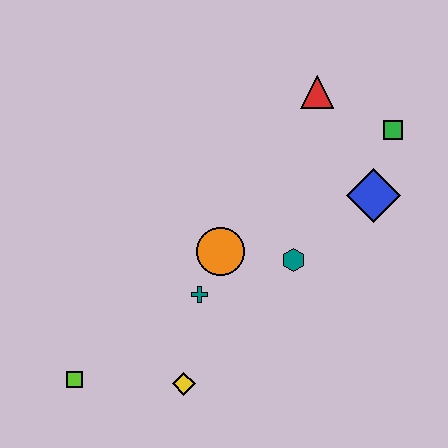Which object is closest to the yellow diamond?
The teal cross is closest to the yellow diamond.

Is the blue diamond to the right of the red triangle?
Yes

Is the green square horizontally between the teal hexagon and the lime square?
No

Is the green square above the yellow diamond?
Yes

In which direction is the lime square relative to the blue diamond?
The lime square is to the left of the blue diamond.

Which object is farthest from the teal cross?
The green square is farthest from the teal cross.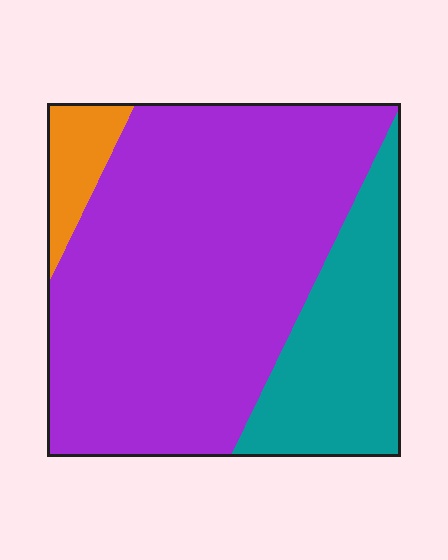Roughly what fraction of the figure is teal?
Teal takes up about one quarter (1/4) of the figure.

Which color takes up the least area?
Orange, at roughly 5%.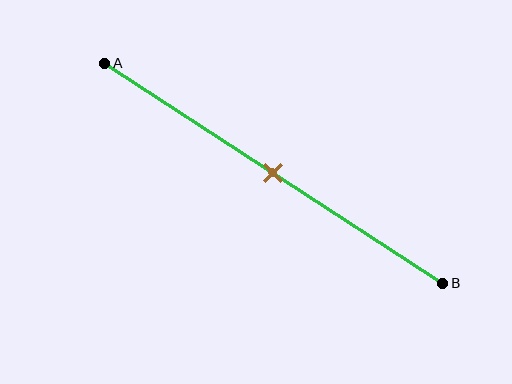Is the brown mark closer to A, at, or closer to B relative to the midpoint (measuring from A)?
The brown mark is approximately at the midpoint of segment AB.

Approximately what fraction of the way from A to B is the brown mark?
The brown mark is approximately 50% of the way from A to B.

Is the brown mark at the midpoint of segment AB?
Yes, the mark is approximately at the midpoint.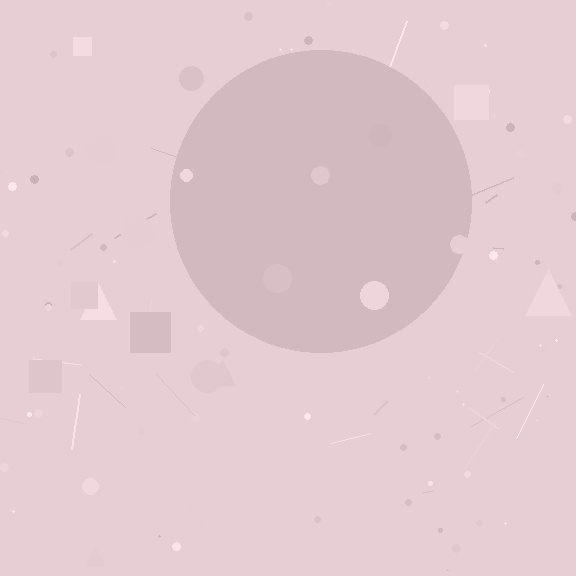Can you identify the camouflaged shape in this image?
The camouflaged shape is a circle.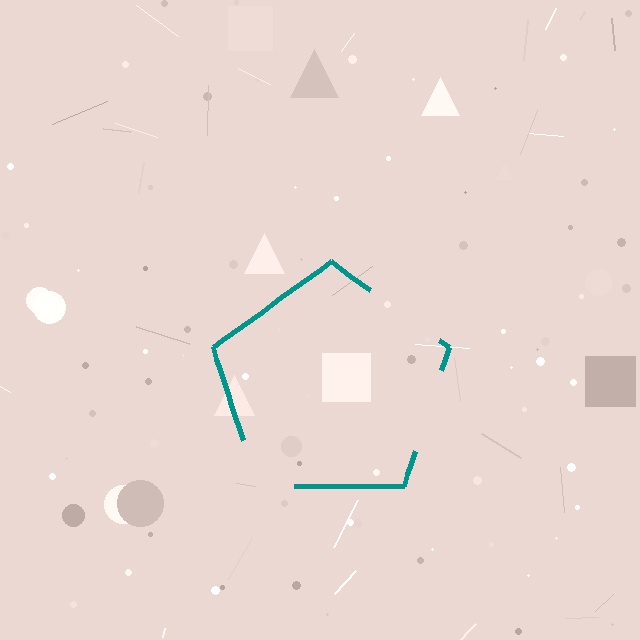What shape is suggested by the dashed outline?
The dashed outline suggests a pentagon.